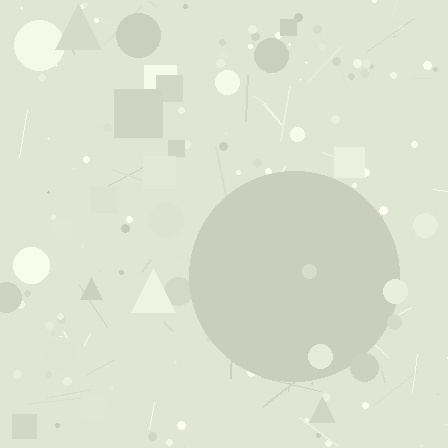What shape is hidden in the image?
A circle is hidden in the image.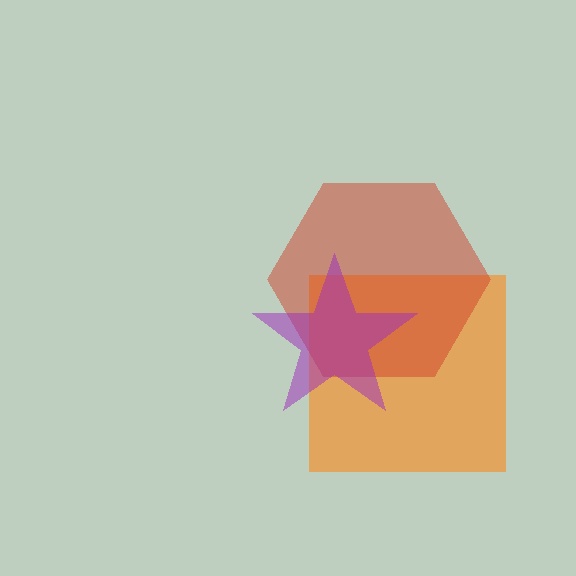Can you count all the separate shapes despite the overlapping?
Yes, there are 3 separate shapes.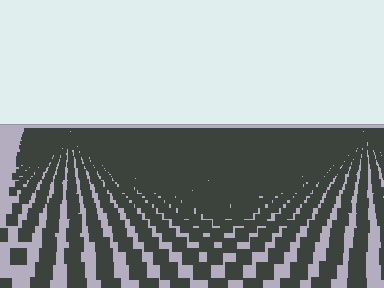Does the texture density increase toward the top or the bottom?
Density increases toward the top.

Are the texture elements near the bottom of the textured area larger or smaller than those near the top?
Larger. Near the bottom, elements are closer to the viewer and appear at a bigger on-screen size.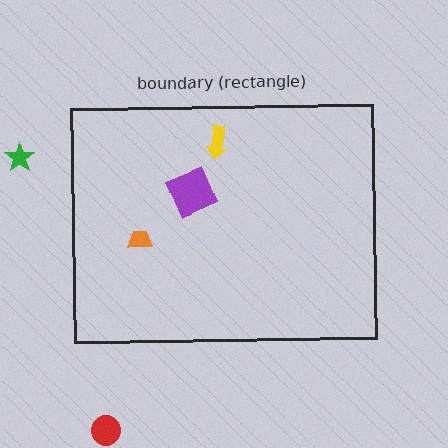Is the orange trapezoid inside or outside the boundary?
Inside.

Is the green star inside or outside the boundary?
Outside.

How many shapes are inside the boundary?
3 inside, 2 outside.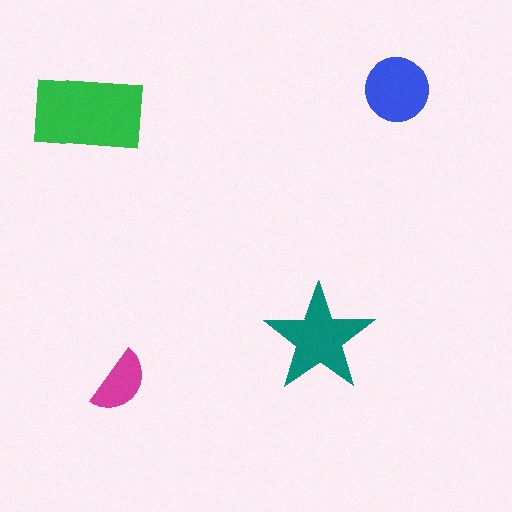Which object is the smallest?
The magenta semicircle.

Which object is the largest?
The green rectangle.